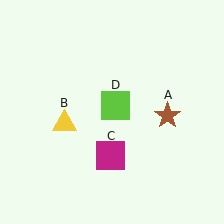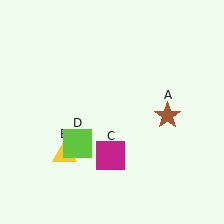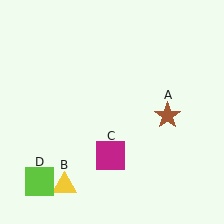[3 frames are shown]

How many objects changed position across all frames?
2 objects changed position: yellow triangle (object B), lime square (object D).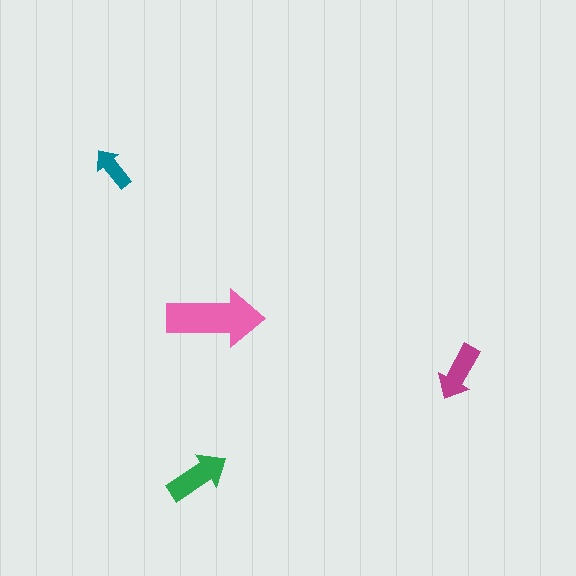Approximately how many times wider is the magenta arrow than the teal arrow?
About 1.5 times wider.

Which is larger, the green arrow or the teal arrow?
The green one.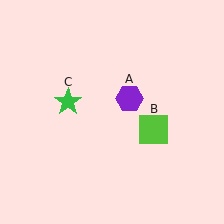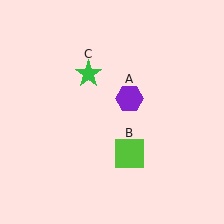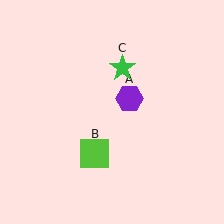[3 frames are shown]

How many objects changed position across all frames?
2 objects changed position: lime square (object B), green star (object C).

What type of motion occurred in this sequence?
The lime square (object B), green star (object C) rotated clockwise around the center of the scene.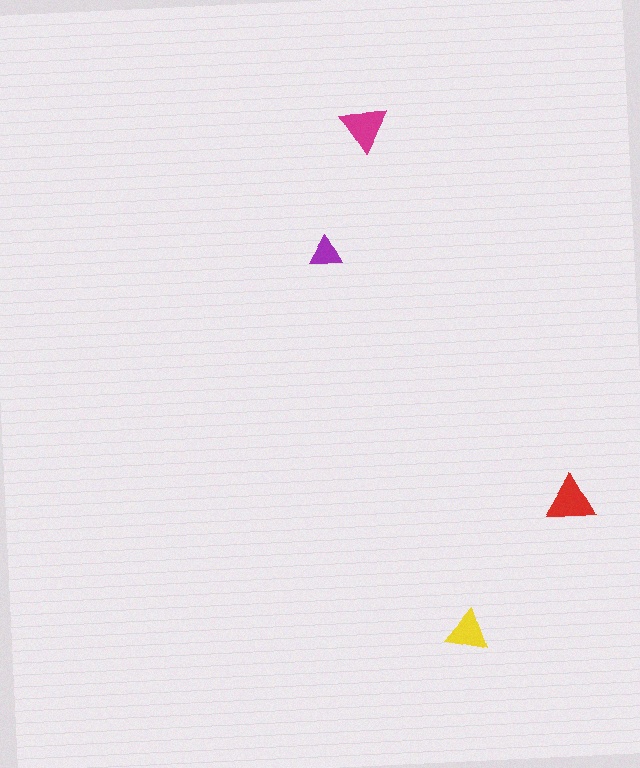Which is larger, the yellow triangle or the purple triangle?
The yellow one.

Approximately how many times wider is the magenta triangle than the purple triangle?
About 1.5 times wider.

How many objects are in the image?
There are 4 objects in the image.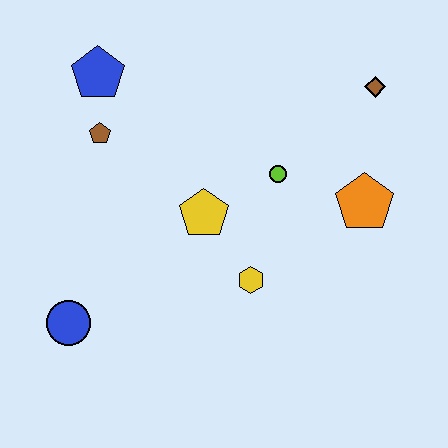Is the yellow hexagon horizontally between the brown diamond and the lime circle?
No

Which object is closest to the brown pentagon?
The blue pentagon is closest to the brown pentagon.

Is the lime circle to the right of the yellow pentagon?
Yes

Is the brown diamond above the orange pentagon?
Yes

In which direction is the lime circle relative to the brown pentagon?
The lime circle is to the right of the brown pentagon.